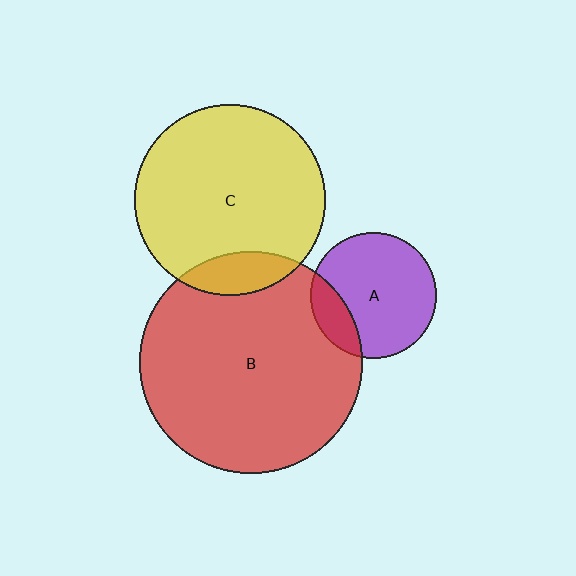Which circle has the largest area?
Circle B (red).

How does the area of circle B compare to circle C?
Approximately 1.4 times.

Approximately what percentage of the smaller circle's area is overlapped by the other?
Approximately 20%.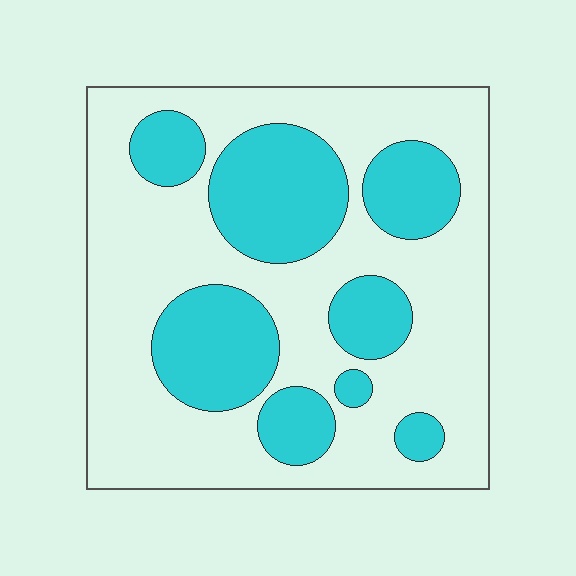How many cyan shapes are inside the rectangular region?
8.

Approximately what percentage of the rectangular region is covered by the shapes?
Approximately 35%.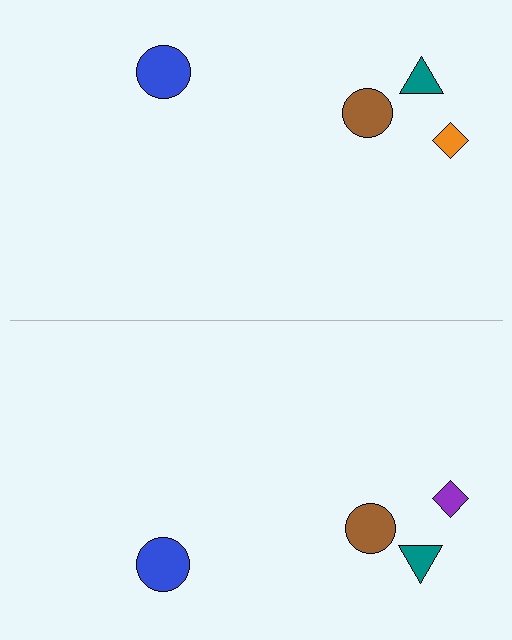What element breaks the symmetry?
The purple diamond on the bottom side breaks the symmetry — its mirror counterpart is orange.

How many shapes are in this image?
There are 8 shapes in this image.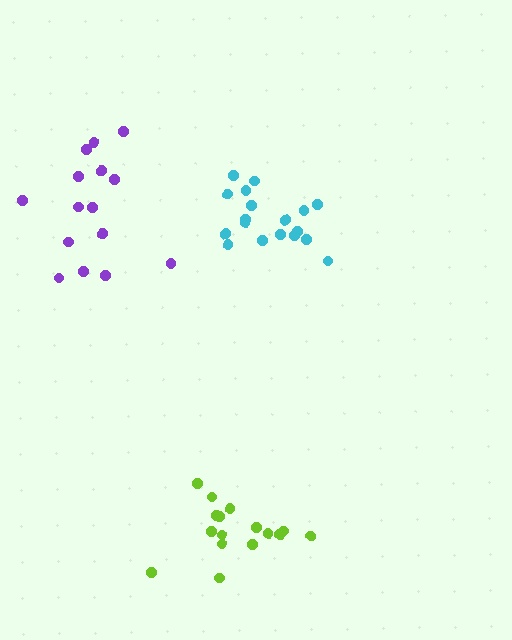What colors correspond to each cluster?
The clusters are colored: cyan, purple, lime.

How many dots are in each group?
Group 1: 18 dots, Group 2: 15 dots, Group 3: 16 dots (49 total).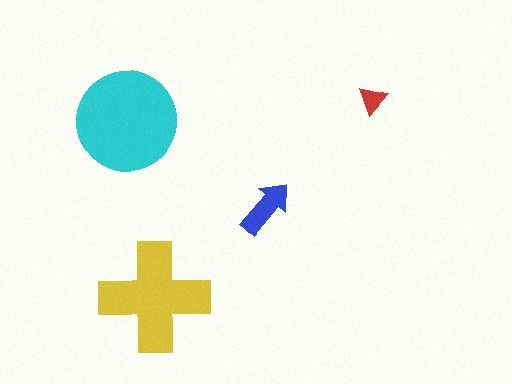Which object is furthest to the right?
The red triangle is rightmost.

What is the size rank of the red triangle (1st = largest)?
4th.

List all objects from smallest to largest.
The red triangle, the blue arrow, the yellow cross, the cyan circle.